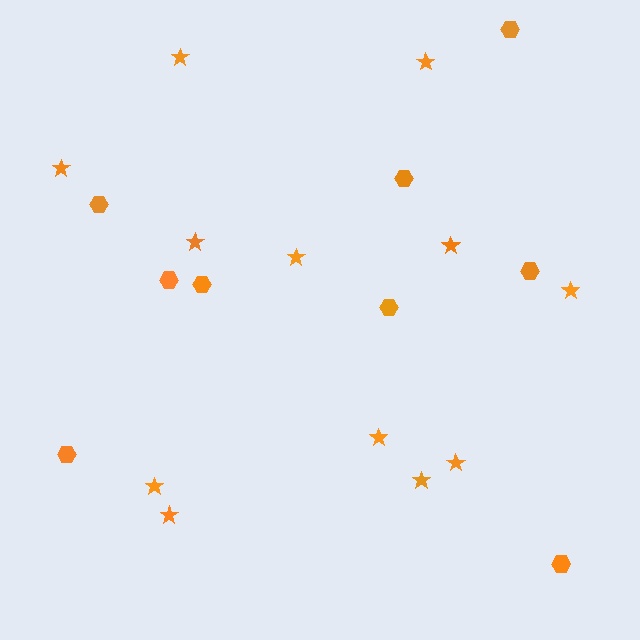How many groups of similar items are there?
There are 2 groups: one group of stars (12) and one group of hexagons (9).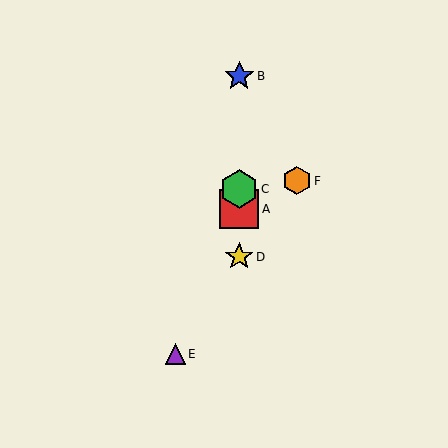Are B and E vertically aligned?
No, B is at x≈239 and E is at x≈175.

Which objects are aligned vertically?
Objects A, B, C, D are aligned vertically.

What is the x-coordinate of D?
Object D is at x≈239.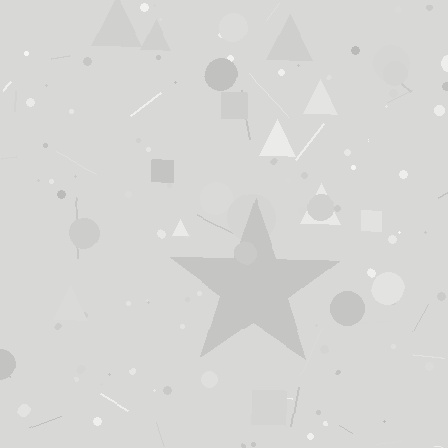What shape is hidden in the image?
A star is hidden in the image.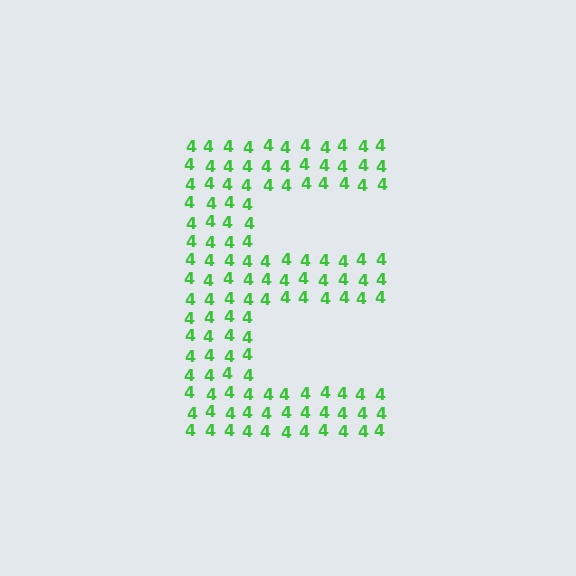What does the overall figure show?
The overall figure shows the letter E.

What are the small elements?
The small elements are digit 4's.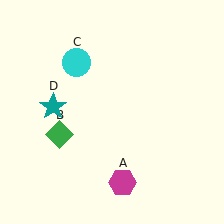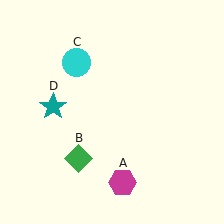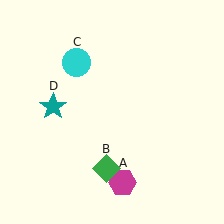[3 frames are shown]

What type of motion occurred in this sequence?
The green diamond (object B) rotated counterclockwise around the center of the scene.